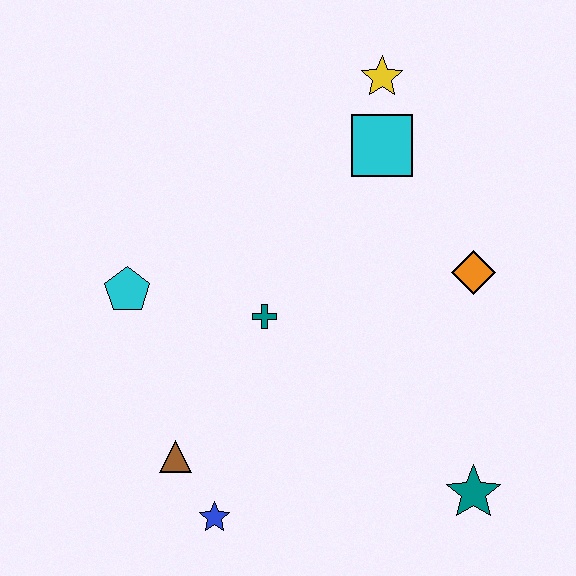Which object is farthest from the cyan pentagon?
The teal star is farthest from the cyan pentagon.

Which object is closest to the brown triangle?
The blue star is closest to the brown triangle.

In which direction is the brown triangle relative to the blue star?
The brown triangle is above the blue star.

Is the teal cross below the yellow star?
Yes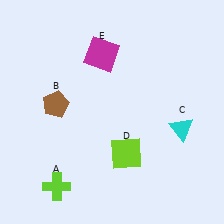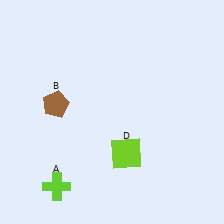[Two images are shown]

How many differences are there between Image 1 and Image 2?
There are 2 differences between the two images.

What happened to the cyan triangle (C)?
The cyan triangle (C) was removed in Image 2. It was in the bottom-right area of Image 1.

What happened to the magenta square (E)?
The magenta square (E) was removed in Image 2. It was in the top-left area of Image 1.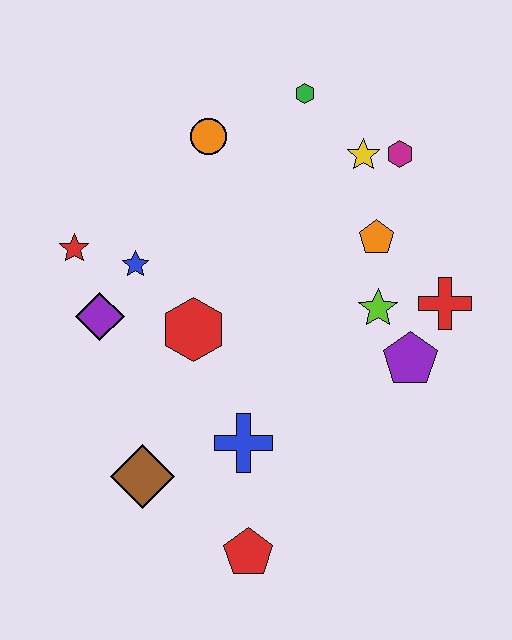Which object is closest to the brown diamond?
The blue cross is closest to the brown diamond.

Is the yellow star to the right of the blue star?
Yes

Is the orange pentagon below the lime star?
No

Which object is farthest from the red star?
The red cross is farthest from the red star.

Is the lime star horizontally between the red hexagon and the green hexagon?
No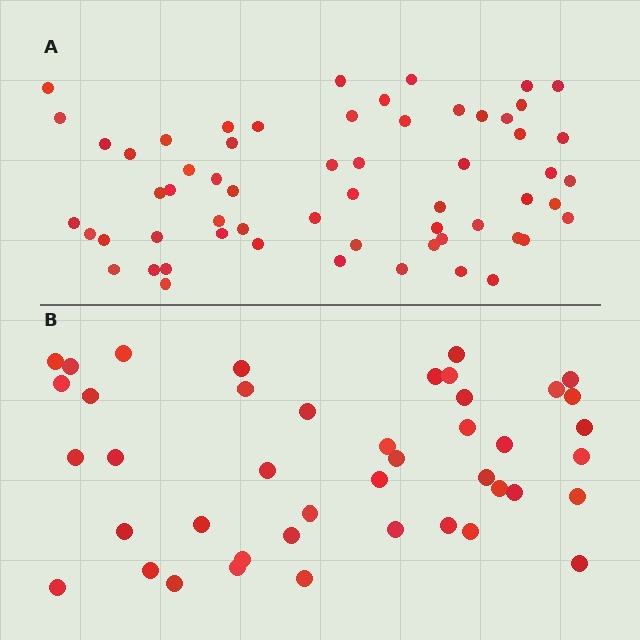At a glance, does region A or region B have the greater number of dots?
Region A (the top region) has more dots.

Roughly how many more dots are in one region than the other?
Region A has approximately 15 more dots than region B.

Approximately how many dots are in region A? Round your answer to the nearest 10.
About 60 dots.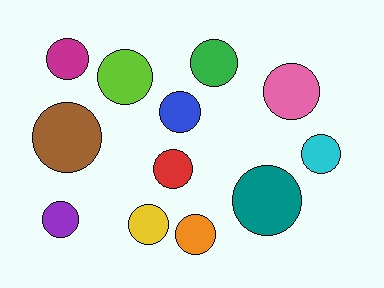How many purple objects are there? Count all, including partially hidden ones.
There is 1 purple object.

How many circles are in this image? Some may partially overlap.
There are 12 circles.